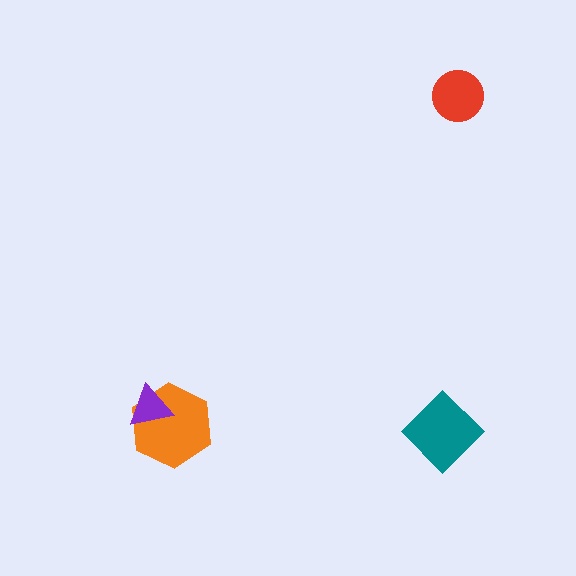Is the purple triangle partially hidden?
No, no other shape covers it.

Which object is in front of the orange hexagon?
The purple triangle is in front of the orange hexagon.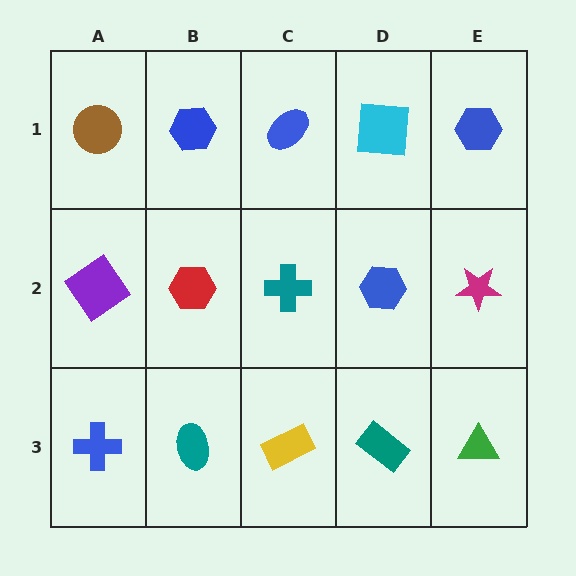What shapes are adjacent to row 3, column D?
A blue hexagon (row 2, column D), a yellow rectangle (row 3, column C), a green triangle (row 3, column E).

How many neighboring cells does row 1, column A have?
2.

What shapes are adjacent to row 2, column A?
A brown circle (row 1, column A), a blue cross (row 3, column A), a red hexagon (row 2, column B).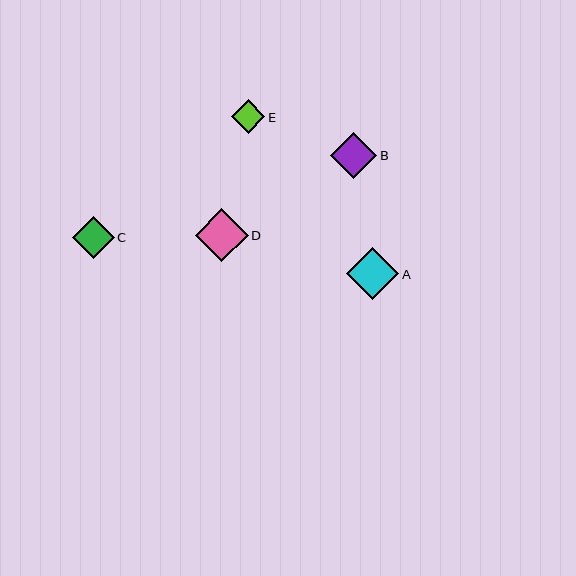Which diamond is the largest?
Diamond D is the largest with a size of approximately 53 pixels.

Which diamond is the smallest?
Diamond E is the smallest with a size of approximately 34 pixels.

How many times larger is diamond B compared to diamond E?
Diamond B is approximately 1.4 times the size of diamond E.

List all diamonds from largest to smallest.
From largest to smallest: D, A, B, C, E.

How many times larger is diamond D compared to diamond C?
Diamond D is approximately 1.3 times the size of diamond C.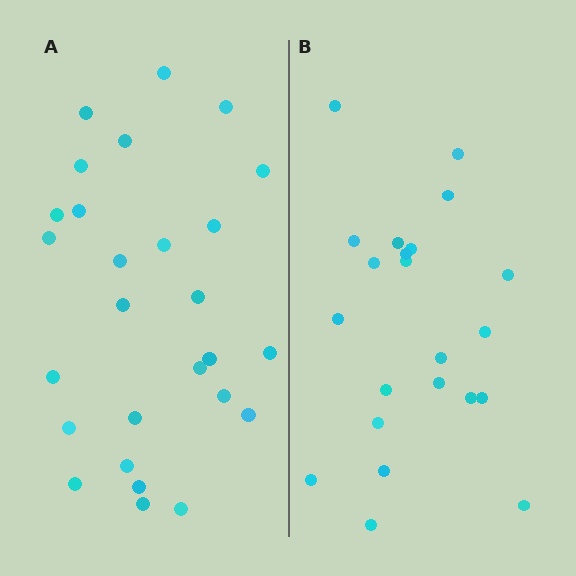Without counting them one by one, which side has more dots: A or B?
Region A (the left region) has more dots.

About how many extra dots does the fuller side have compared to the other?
Region A has about 5 more dots than region B.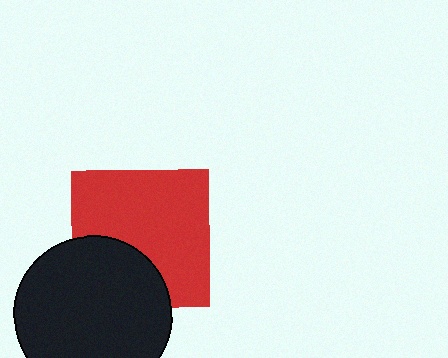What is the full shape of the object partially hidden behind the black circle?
The partially hidden object is a red square.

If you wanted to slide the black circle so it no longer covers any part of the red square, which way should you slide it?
Slide it down — that is the most direct way to separate the two shapes.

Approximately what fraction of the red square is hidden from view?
Roughly 31% of the red square is hidden behind the black circle.